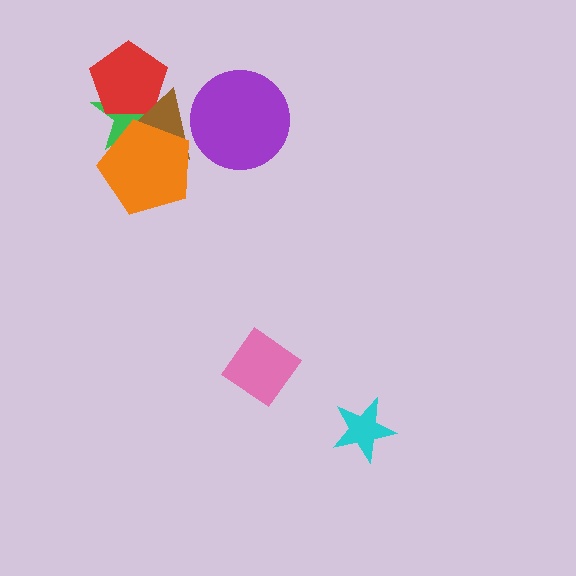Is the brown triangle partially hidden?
Yes, it is partially covered by another shape.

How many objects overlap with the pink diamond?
0 objects overlap with the pink diamond.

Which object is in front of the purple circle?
The brown triangle is in front of the purple circle.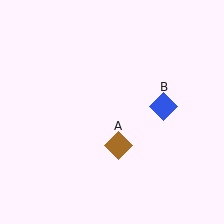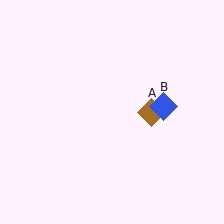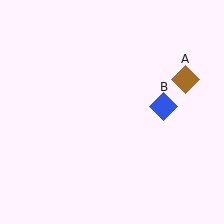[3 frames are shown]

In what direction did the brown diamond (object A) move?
The brown diamond (object A) moved up and to the right.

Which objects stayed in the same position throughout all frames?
Blue diamond (object B) remained stationary.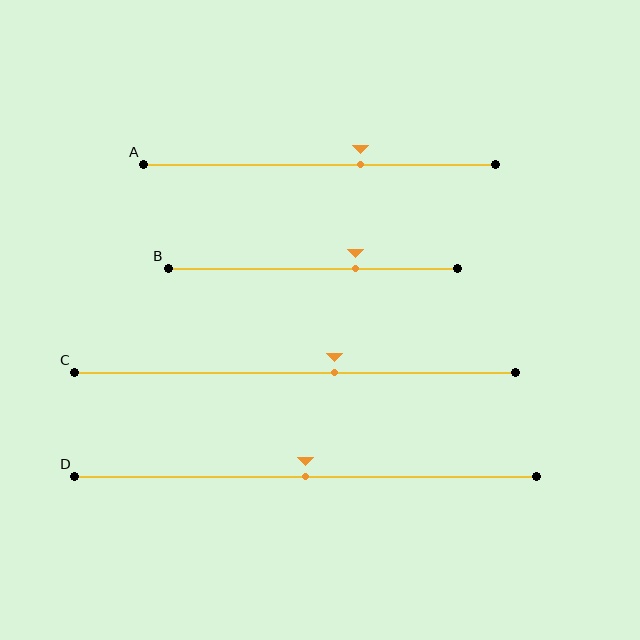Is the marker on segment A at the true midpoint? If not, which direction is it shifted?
No, the marker on segment A is shifted to the right by about 12% of the segment length.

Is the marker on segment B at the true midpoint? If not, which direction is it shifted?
No, the marker on segment B is shifted to the right by about 15% of the segment length.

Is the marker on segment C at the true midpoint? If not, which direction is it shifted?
No, the marker on segment C is shifted to the right by about 9% of the segment length.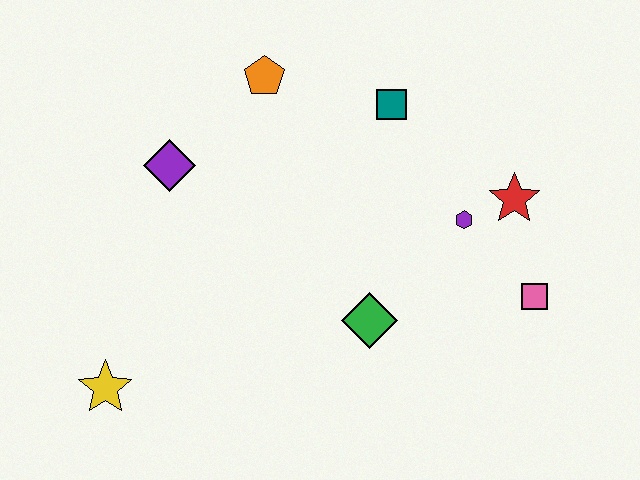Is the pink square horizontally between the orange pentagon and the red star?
No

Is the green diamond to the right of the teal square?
No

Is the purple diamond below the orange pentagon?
Yes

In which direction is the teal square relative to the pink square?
The teal square is above the pink square.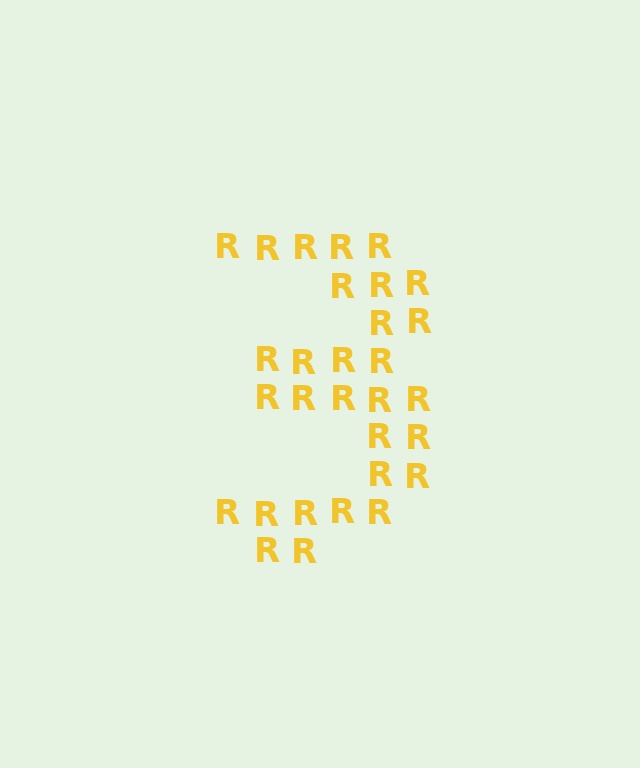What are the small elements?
The small elements are letter R's.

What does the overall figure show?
The overall figure shows the digit 3.